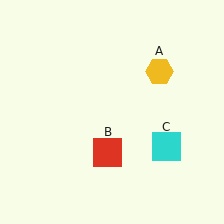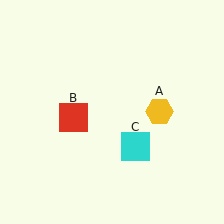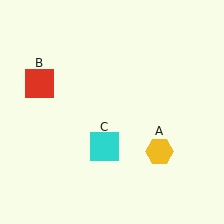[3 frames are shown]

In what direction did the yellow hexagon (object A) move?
The yellow hexagon (object A) moved down.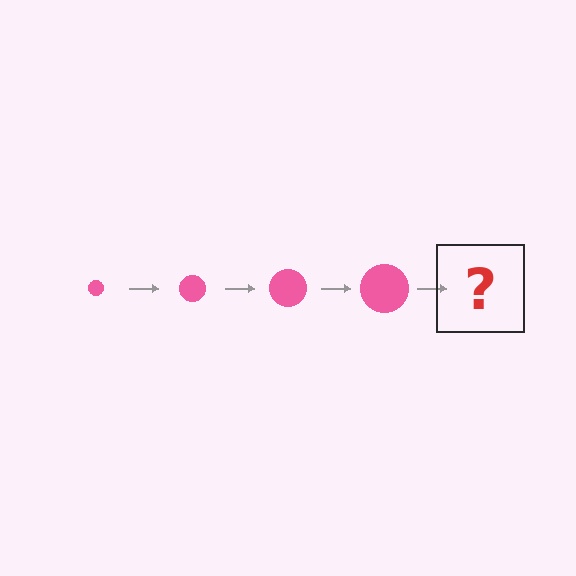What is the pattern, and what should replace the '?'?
The pattern is that the circle gets progressively larger each step. The '?' should be a pink circle, larger than the previous one.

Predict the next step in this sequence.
The next step is a pink circle, larger than the previous one.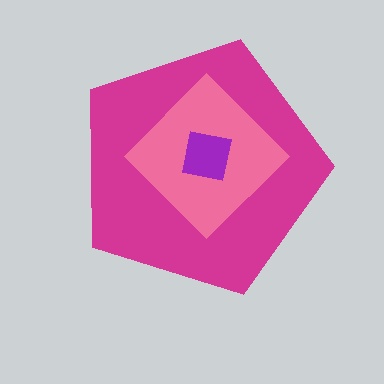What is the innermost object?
The purple square.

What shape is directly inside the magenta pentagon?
The pink diamond.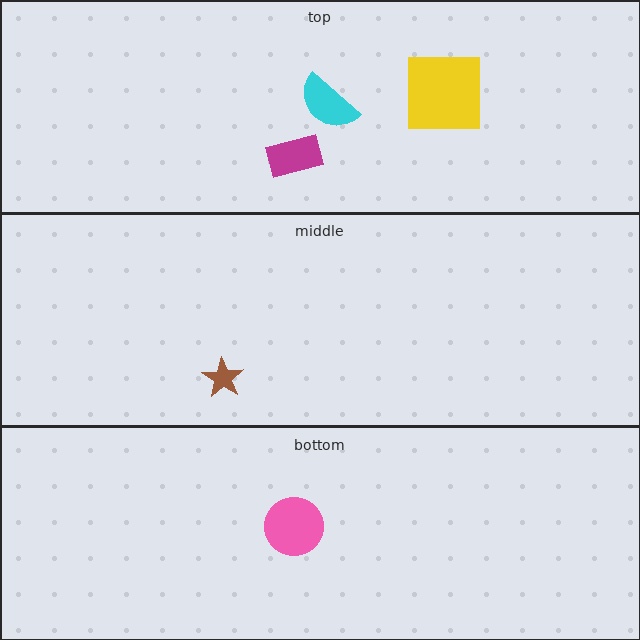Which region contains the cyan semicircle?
The top region.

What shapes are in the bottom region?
The pink circle.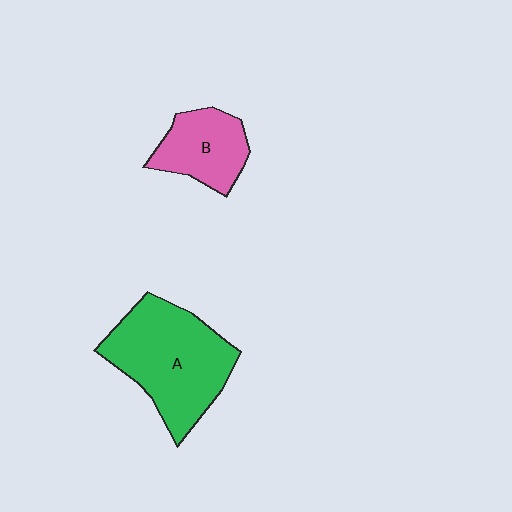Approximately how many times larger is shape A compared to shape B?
Approximately 1.9 times.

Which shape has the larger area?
Shape A (green).